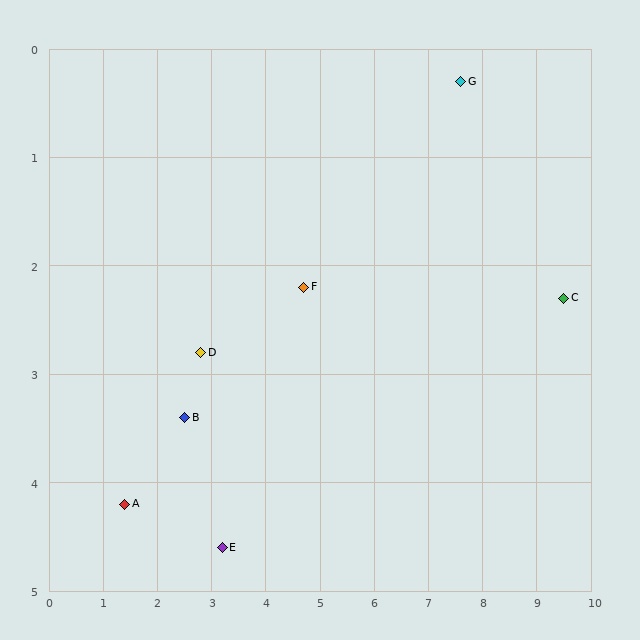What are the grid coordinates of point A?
Point A is at approximately (1.4, 4.2).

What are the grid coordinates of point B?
Point B is at approximately (2.5, 3.4).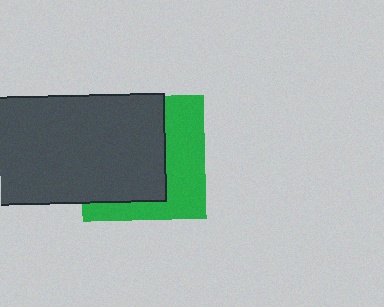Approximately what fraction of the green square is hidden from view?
Roughly 58% of the green square is hidden behind the dark gray rectangle.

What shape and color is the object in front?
The object in front is a dark gray rectangle.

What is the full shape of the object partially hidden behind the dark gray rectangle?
The partially hidden object is a green square.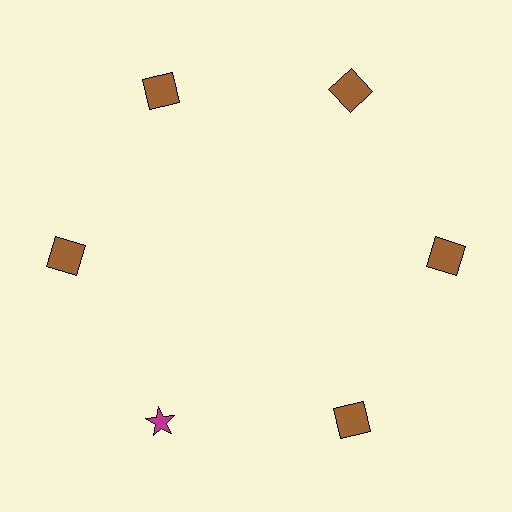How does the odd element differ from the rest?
It differs in both color (magenta instead of brown) and shape (star instead of square).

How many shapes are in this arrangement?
There are 6 shapes arranged in a ring pattern.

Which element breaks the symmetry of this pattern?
The magenta star at roughly the 7 o'clock position breaks the symmetry. All other shapes are brown squares.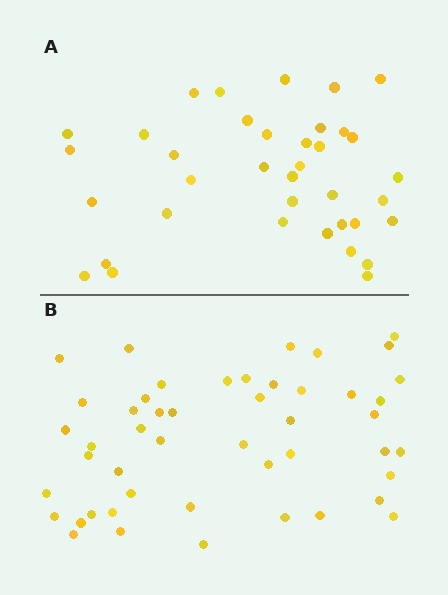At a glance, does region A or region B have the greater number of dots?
Region B (the bottom region) has more dots.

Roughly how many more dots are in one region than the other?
Region B has roughly 12 or so more dots than region A.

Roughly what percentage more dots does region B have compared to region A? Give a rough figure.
About 30% more.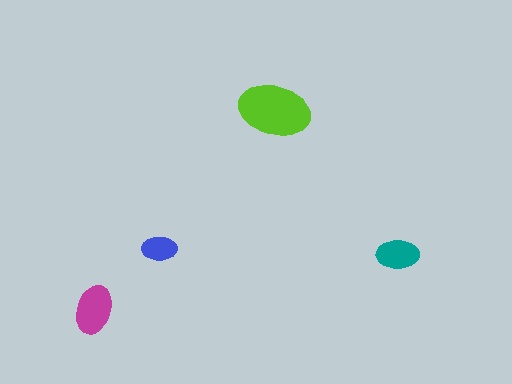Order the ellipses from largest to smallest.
the lime one, the magenta one, the teal one, the blue one.